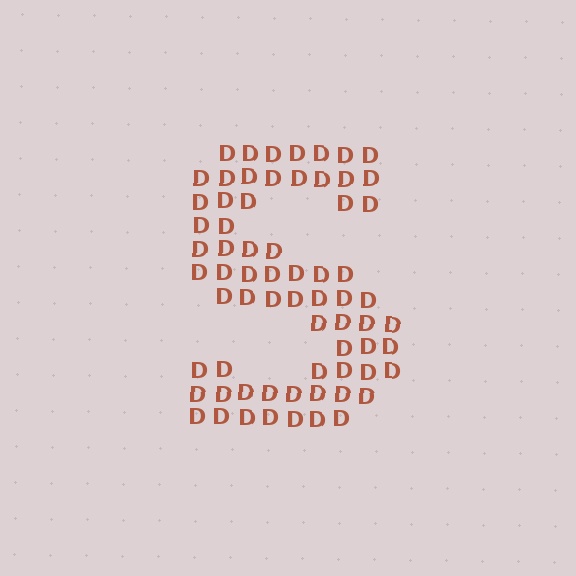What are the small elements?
The small elements are letter D's.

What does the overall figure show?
The overall figure shows the letter S.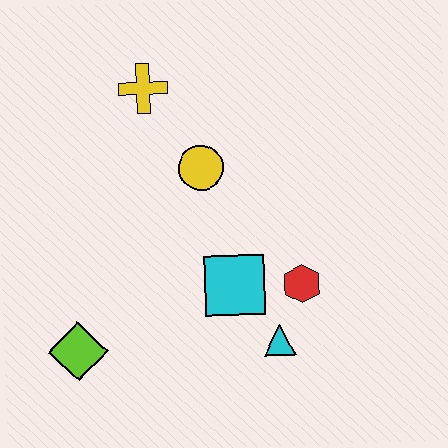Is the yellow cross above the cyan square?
Yes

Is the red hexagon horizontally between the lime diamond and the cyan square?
No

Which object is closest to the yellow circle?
The yellow cross is closest to the yellow circle.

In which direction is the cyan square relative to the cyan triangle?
The cyan square is above the cyan triangle.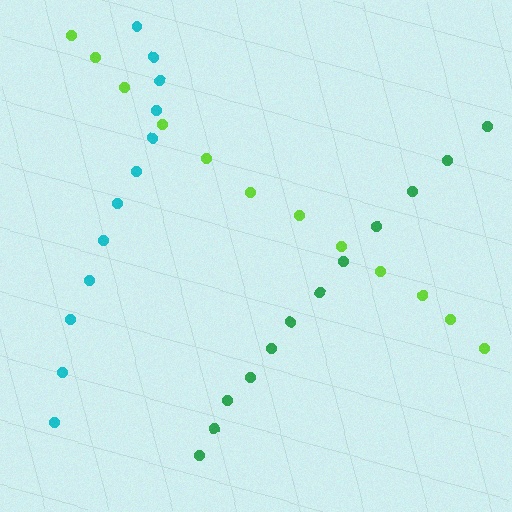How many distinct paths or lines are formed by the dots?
There are 3 distinct paths.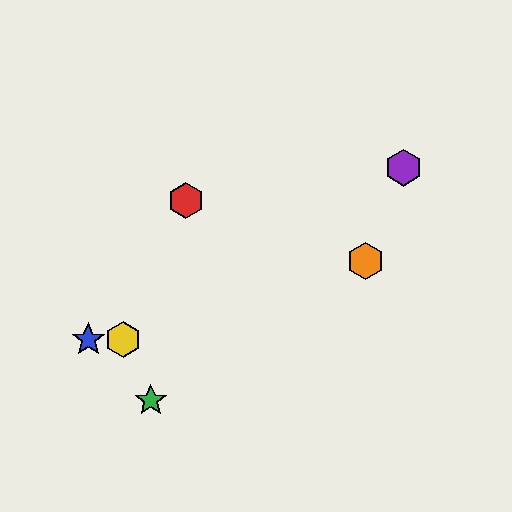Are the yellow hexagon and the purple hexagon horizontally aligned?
No, the yellow hexagon is at y≈340 and the purple hexagon is at y≈168.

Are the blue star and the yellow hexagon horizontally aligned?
Yes, both are at y≈340.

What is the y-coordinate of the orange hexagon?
The orange hexagon is at y≈261.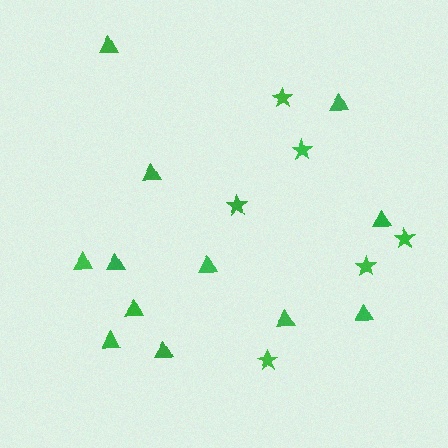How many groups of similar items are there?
There are 2 groups: one group of triangles (12) and one group of stars (6).